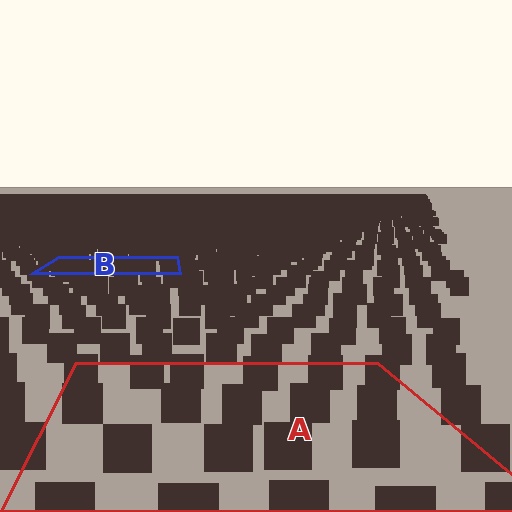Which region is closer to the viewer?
Region A is closer. The texture elements there are larger and more spread out.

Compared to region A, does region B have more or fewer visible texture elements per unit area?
Region B has more texture elements per unit area — they are packed more densely because it is farther away.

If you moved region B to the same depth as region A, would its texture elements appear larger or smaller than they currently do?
They would appear larger. At a closer depth, the same texture elements are projected at a bigger on-screen size.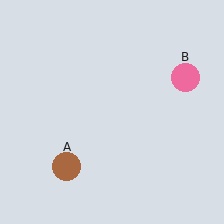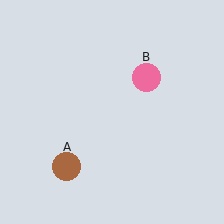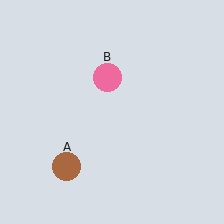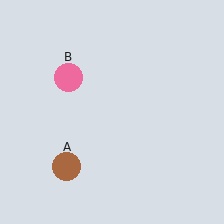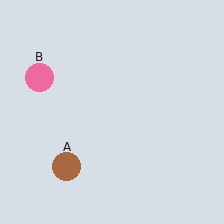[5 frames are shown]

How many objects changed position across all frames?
1 object changed position: pink circle (object B).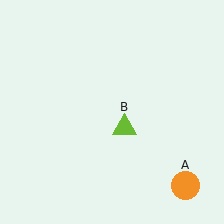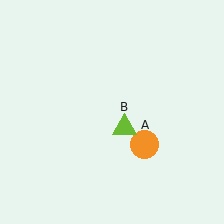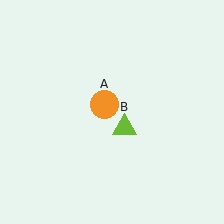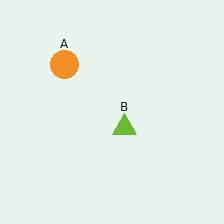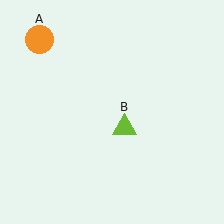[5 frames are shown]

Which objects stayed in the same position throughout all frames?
Lime triangle (object B) remained stationary.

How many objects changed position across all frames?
1 object changed position: orange circle (object A).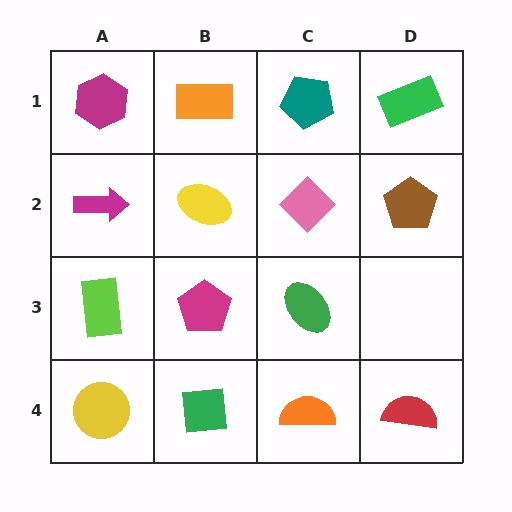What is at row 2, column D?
A brown pentagon.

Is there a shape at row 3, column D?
No, that cell is empty.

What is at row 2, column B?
A yellow ellipse.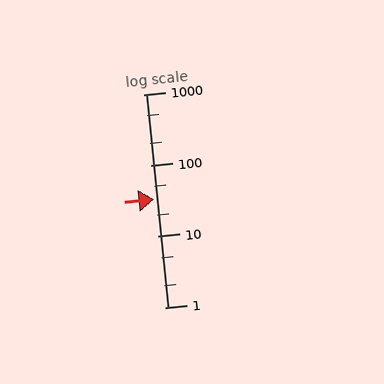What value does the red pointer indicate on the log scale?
The pointer indicates approximately 33.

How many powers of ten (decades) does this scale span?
The scale spans 3 decades, from 1 to 1000.